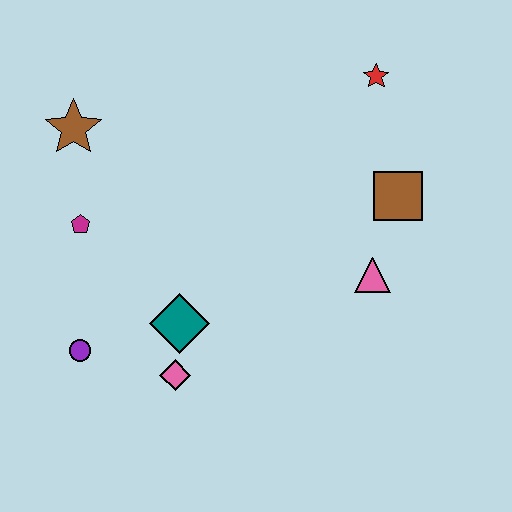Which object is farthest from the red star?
The purple circle is farthest from the red star.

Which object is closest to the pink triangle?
The brown square is closest to the pink triangle.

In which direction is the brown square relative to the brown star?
The brown square is to the right of the brown star.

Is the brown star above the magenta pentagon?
Yes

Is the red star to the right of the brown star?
Yes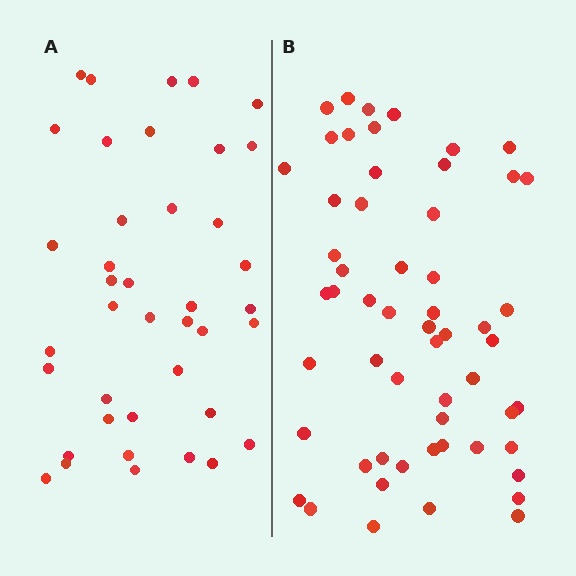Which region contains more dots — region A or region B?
Region B (the right region) has more dots.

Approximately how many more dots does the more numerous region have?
Region B has approximately 15 more dots than region A.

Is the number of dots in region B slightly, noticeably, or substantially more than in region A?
Region B has noticeably more, but not dramatically so. The ratio is roughly 1.4 to 1.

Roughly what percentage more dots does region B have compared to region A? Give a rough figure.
About 40% more.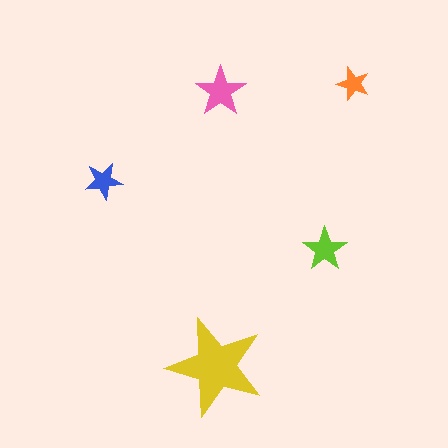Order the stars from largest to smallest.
the yellow one, the pink one, the lime one, the blue one, the orange one.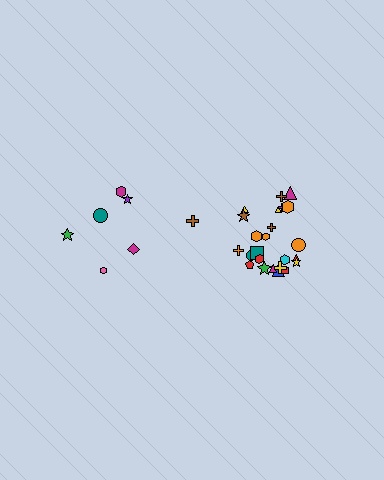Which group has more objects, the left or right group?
The right group.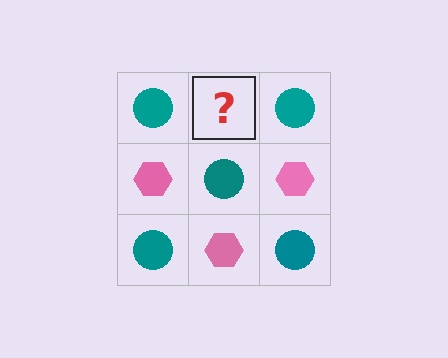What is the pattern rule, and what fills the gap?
The rule is that it alternates teal circle and pink hexagon in a checkerboard pattern. The gap should be filled with a pink hexagon.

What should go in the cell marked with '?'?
The missing cell should contain a pink hexagon.